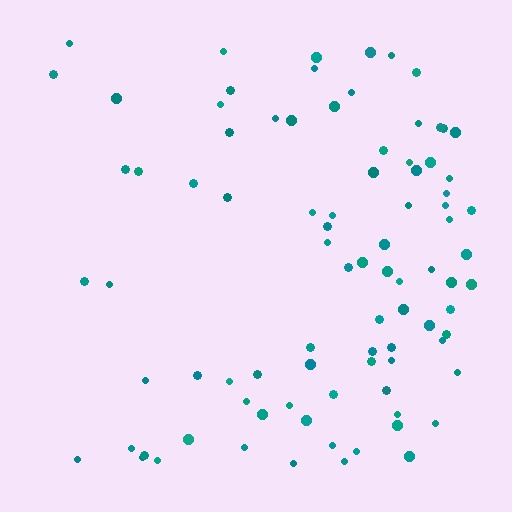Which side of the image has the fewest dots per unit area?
The left.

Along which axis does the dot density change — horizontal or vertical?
Horizontal.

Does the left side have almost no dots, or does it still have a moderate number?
Still a moderate number, just noticeably fewer than the right.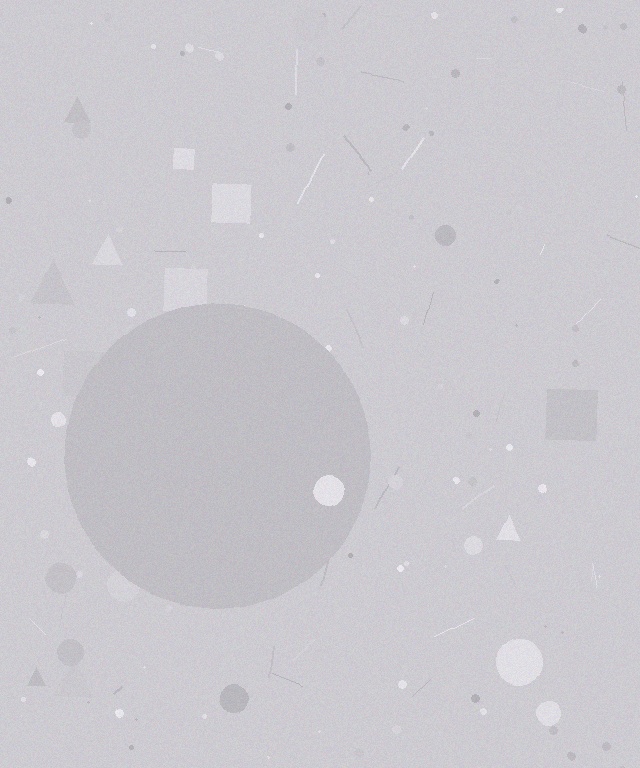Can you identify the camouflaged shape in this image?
The camouflaged shape is a circle.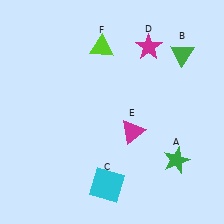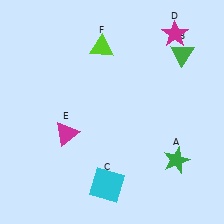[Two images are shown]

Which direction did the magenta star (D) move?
The magenta star (D) moved right.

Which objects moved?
The objects that moved are: the magenta star (D), the magenta triangle (E).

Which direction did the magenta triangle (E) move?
The magenta triangle (E) moved left.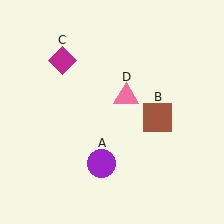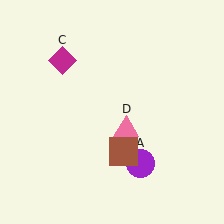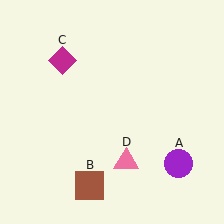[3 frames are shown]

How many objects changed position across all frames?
3 objects changed position: purple circle (object A), brown square (object B), pink triangle (object D).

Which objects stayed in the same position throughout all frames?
Magenta diamond (object C) remained stationary.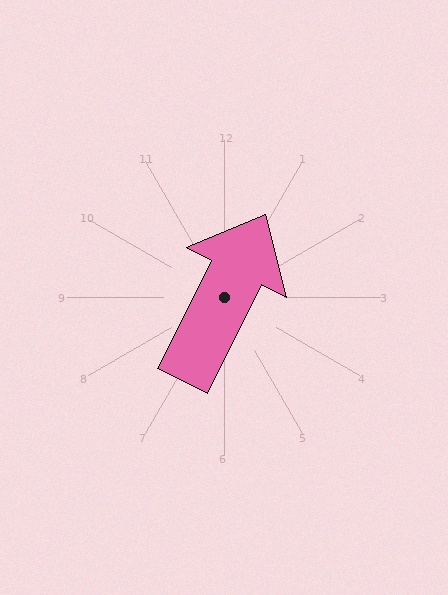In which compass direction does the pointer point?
Northeast.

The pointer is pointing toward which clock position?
Roughly 1 o'clock.